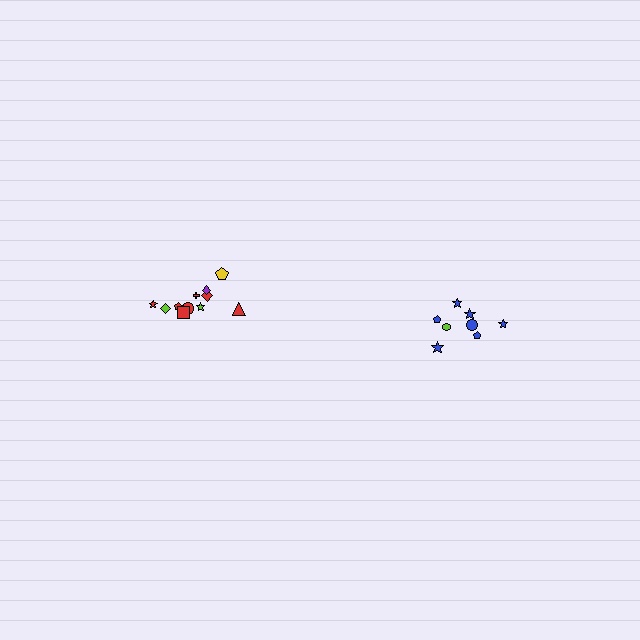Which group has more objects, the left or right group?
The left group.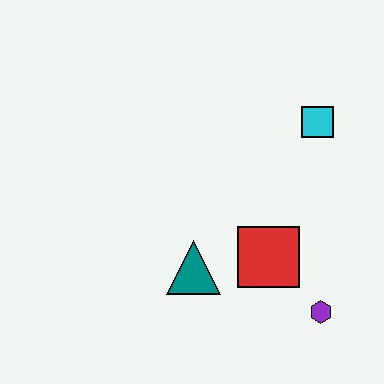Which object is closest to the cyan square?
The red square is closest to the cyan square.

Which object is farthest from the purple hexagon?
The cyan square is farthest from the purple hexagon.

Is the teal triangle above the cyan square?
No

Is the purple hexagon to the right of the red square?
Yes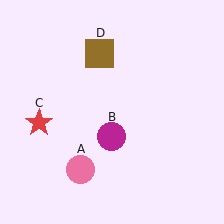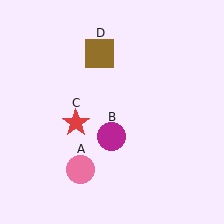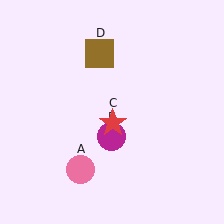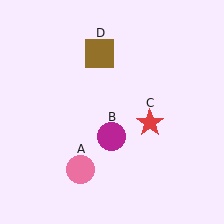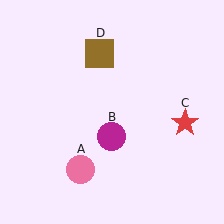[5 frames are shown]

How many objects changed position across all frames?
1 object changed position: red star (object C).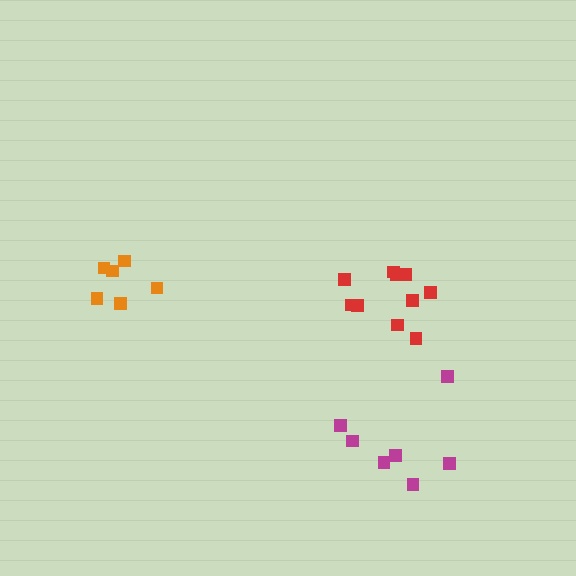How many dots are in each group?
Group 1: 10 dots, Group 2: 6 dots, Group 3: 7 dots (23 total).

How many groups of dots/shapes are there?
There are 3 groups.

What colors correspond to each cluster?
The clusters are colored: red, orange, magenta.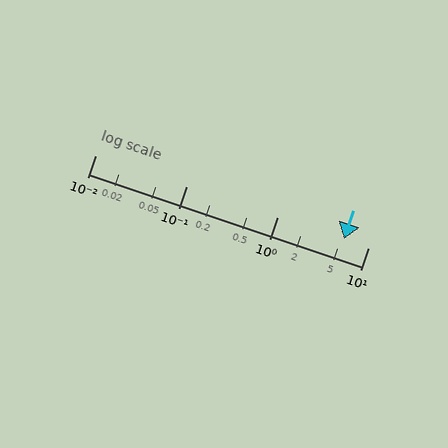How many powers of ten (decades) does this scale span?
The scale spans 3 decades, from 0.01 to 10.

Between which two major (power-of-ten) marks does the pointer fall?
The pointer is between 1 and 10.